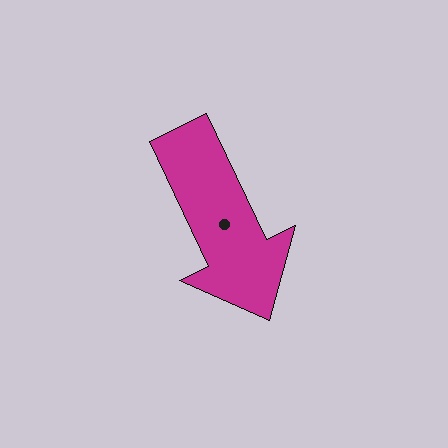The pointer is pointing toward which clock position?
Roughly 5 o'clock.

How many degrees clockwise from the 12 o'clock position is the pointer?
Approximately 155 degrees.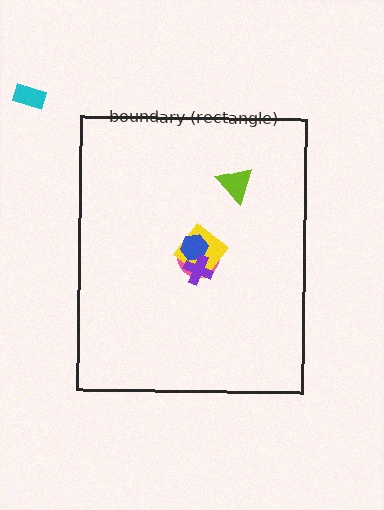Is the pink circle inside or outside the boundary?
Inside.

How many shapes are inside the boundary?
5 inside, 1 outside.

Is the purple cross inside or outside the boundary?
Inside.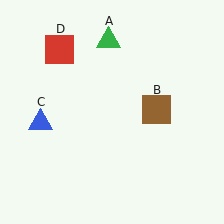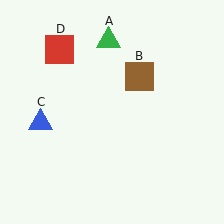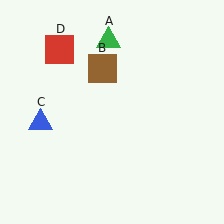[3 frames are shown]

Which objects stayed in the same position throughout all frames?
Green triangle (object A) and blue triangle (object C) and red square (object D) remained stationary.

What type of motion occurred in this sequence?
The brown square (object B) rotated counterclockwise around the center of the scene.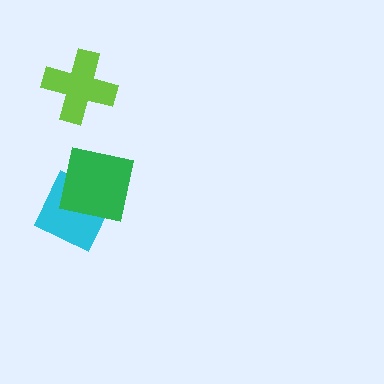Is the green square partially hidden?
No, no other shape covers it.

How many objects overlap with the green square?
1 object overlaps with the green square.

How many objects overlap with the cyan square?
1 object overlaps with the cyan square.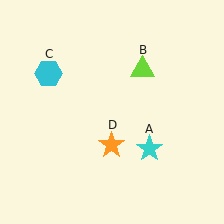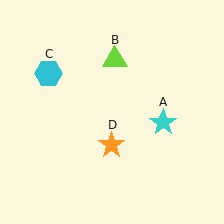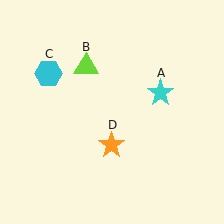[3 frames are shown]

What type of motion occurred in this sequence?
The cyan star (object A), lime triangle (object B) rotated counterclockwise around the center of the scene.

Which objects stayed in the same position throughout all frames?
Cyan hexagon (object C) and orange star (object D) remained stationary.